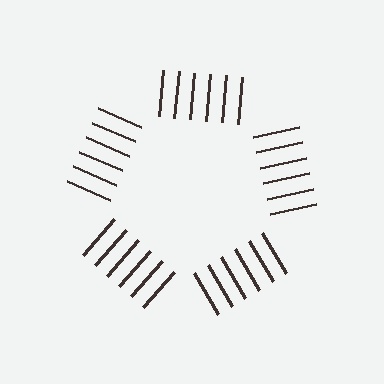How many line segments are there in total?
30 — 6 along each of the 5 edges.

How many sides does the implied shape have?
5 sides — the line-ends trace a pentagon.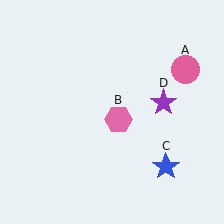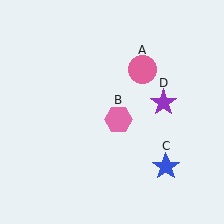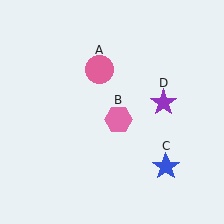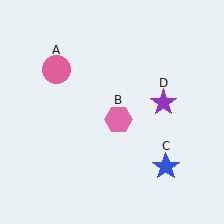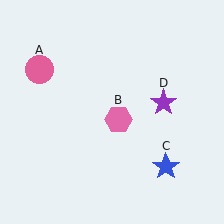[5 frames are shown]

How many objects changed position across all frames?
1 object changed position: pink circle (object A).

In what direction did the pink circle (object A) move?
The pink circle (object A) moved left.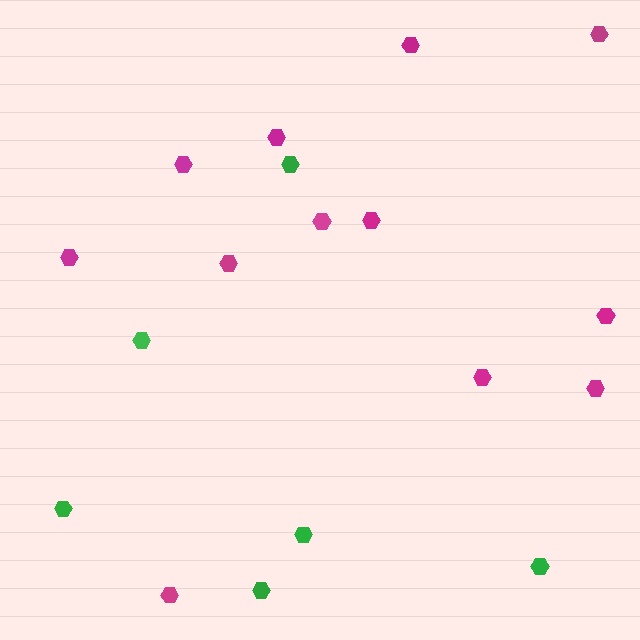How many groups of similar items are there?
There are 2 groups: one group of green hexagons (6) and one group of magenta hexagons (12).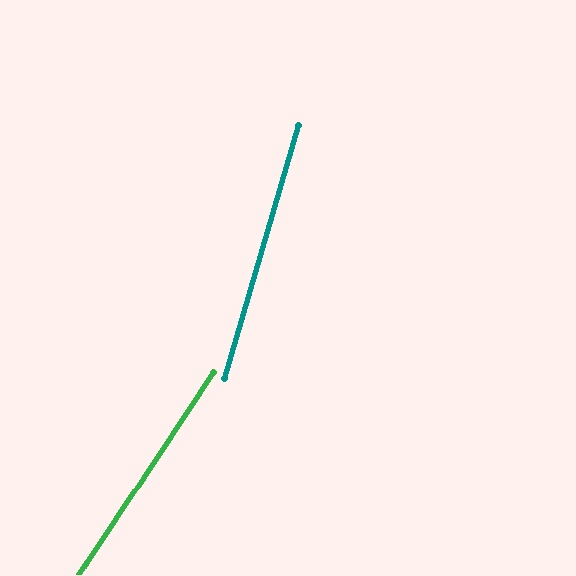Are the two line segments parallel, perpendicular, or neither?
Neither parallel nor perpendicular — they differ by about 17°.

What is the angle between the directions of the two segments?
Approximately 17 degrees.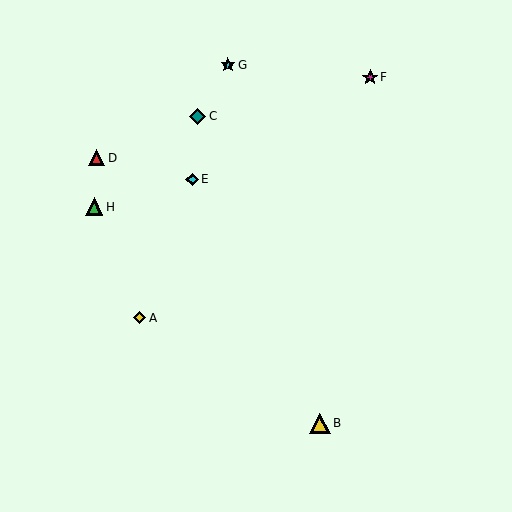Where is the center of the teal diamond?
The center of the teal diamond is at (198, 116).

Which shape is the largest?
The yellow triangle (labeled B) is the largest.